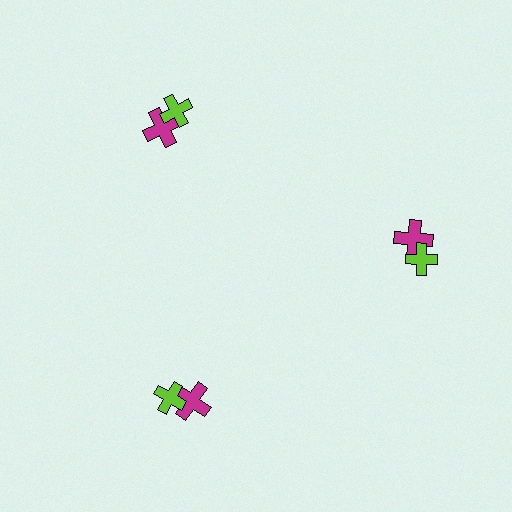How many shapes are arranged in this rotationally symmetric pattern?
There are 6 shapes, arranged in 3 groups of 2.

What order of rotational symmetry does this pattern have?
This pattern has 3-fold rotational symmetry.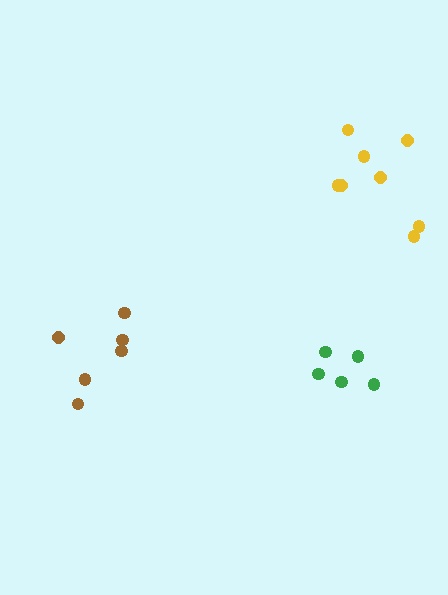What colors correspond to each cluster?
The clusters are colored: yellow, brown, green.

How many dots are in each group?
Group 1: 8 dots, Group 2: 6 dots, Group 3: 5 dots (19 total).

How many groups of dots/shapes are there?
There are 3 groups.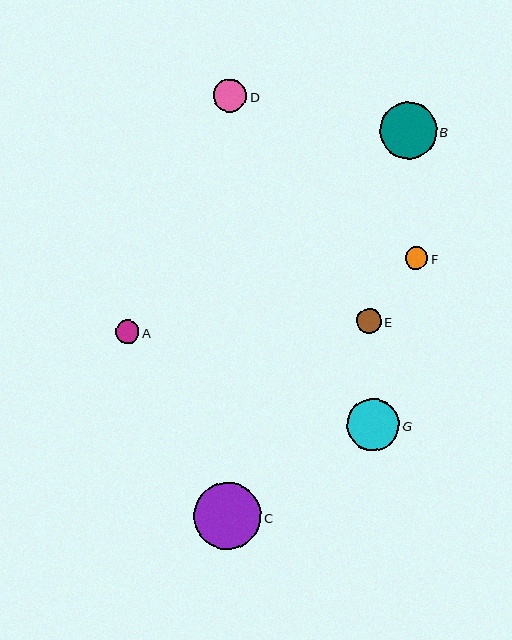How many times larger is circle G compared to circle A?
Circle G is approximately 2.2 times the size of circle A.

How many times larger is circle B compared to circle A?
Circle B is approximately 2.4 times the size of circle A.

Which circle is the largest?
Circle C is the largest with a size of approximately 67 pixels.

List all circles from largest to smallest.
From largest to smallest: C, B, G, D, E, A, F.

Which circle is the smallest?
Circle F is the smallest with a size of approximately 23 pixels.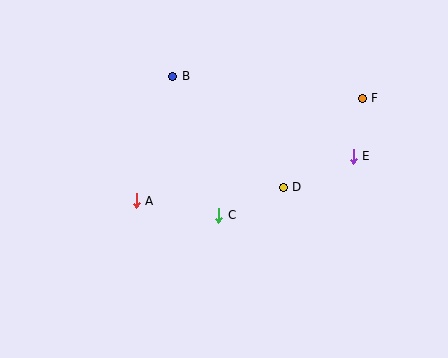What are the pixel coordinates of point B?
Point B is at (173, 76).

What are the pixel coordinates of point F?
Point F is at (362, 98).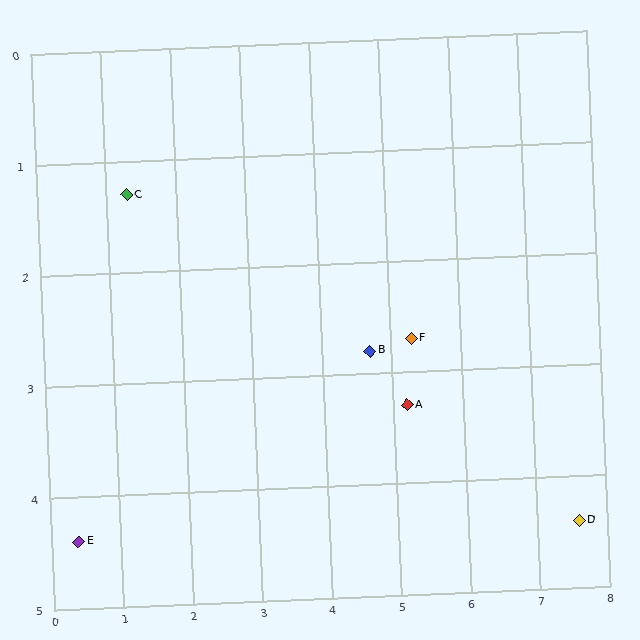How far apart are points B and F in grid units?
Points B and F are about 0.6 grid units apart.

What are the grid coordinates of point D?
Point D is at approximately (7.6, 4.4).